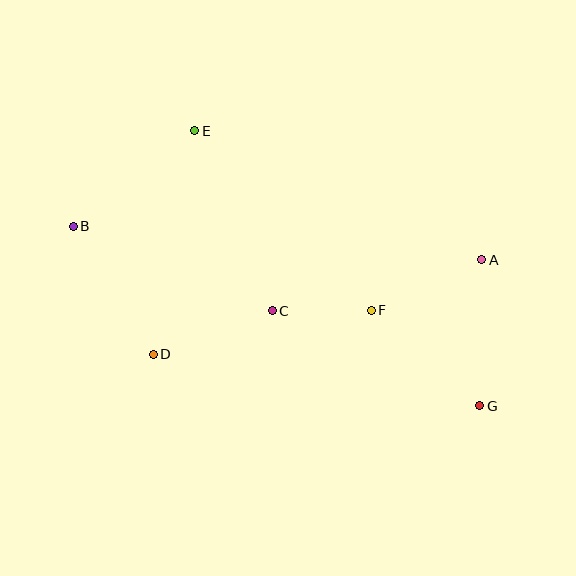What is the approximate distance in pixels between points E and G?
The distance between E and G is approximately 396 pixels.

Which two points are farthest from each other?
Points B and G are farthest from each other.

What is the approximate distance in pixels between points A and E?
The distance between A and E is approximately 315 pixels.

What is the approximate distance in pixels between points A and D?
The distance between A and D is approximately 342 pixels.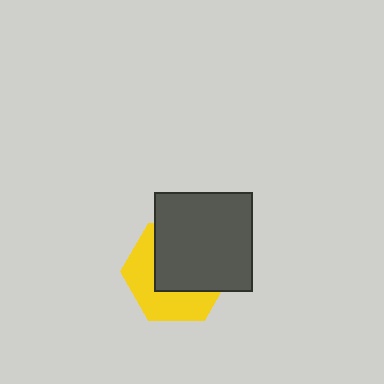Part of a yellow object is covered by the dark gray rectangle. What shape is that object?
It is a hexagon.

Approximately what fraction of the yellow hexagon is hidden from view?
Roughly 56% of the yellow hexagon is hidden behind the dark gray rectangle.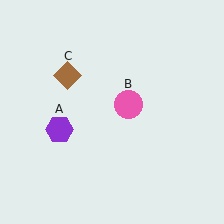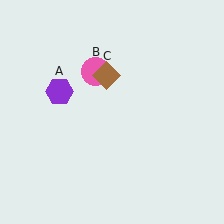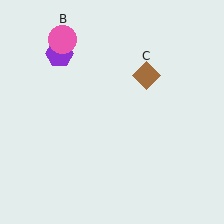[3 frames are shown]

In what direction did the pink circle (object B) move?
The pink circle (object B) moved up and to the left.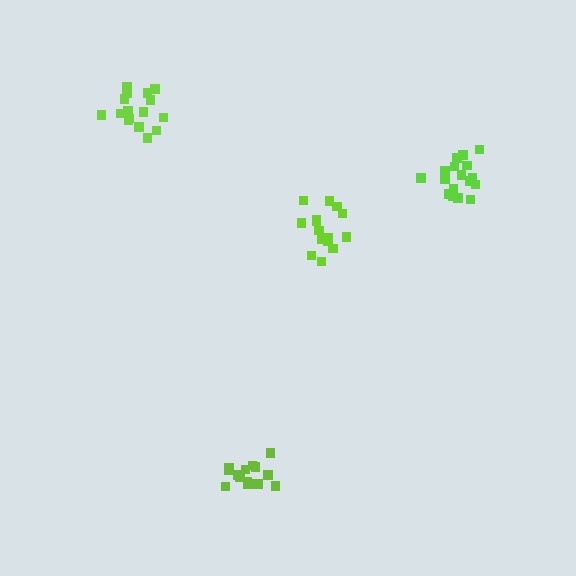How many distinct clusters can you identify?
There are 4 distinct clusters.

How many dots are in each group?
Group 1: 17 dots, Group 2: 16 dots, Group 3: 16 dots, Group 4: 14 dots (63 total).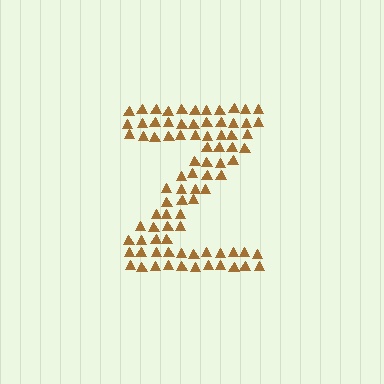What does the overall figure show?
The overall figure shows the letter Z.